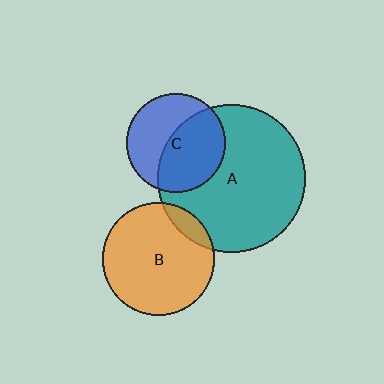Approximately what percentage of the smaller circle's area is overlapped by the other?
Approximately 10%.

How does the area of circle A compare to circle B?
Approximately 1.7 times.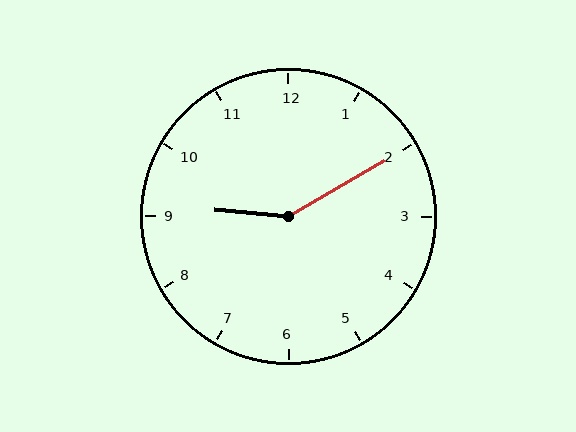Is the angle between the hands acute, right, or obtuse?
It is obtuse.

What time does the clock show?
9:10.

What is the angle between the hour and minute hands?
Approximately 145 degrees.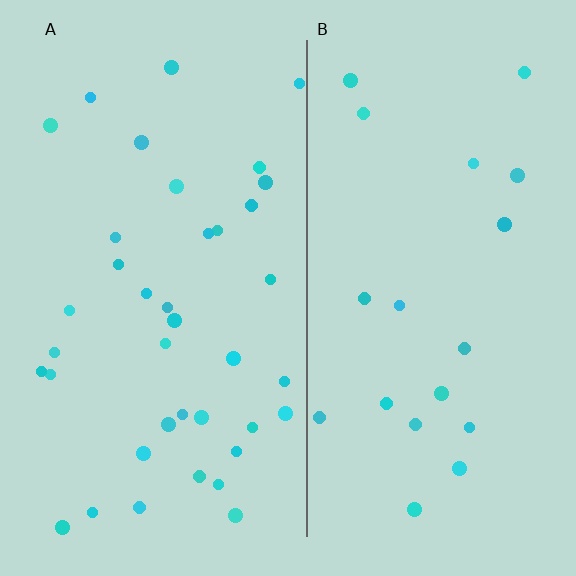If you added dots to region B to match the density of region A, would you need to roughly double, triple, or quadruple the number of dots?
Approximately double.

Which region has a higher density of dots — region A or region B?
A (the left).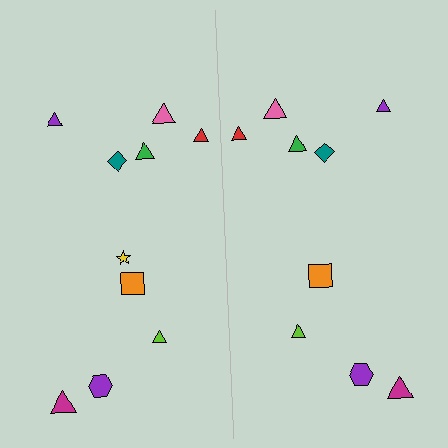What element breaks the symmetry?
A yellow star is missing from the right side.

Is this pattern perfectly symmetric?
No, the pattern is not perfectly symmetric. A yellow star is missing from the right side.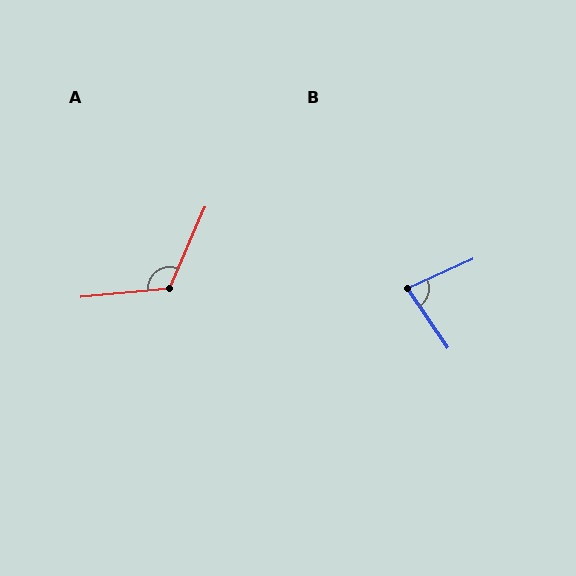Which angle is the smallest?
B, at approximately 80 degrees.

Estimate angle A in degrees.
Approximately 119 degrees.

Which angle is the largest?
A, at approximately 119 degrees.